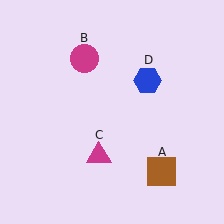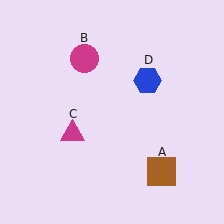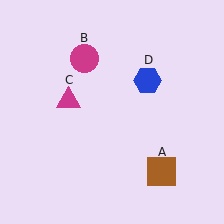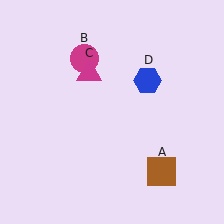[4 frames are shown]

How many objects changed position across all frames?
1 object changed position: magenta triangle (object C).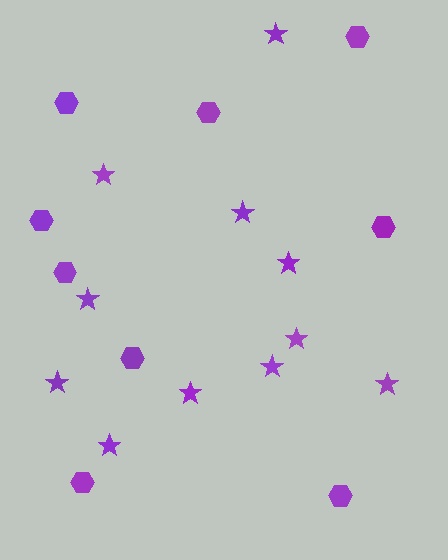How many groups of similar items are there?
There are 2 groups: one group of hexagons (9) and one group of stars (11).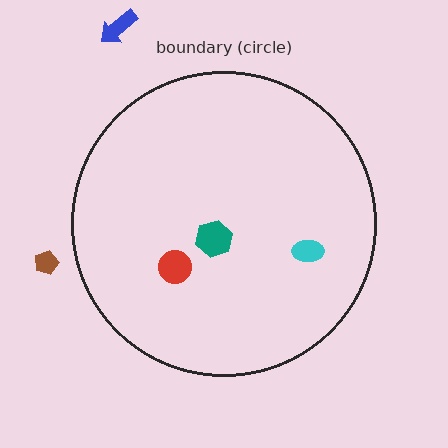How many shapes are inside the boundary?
3 inside, 2 outside.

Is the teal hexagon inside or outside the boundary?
Inside.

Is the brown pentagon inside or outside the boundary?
Outside.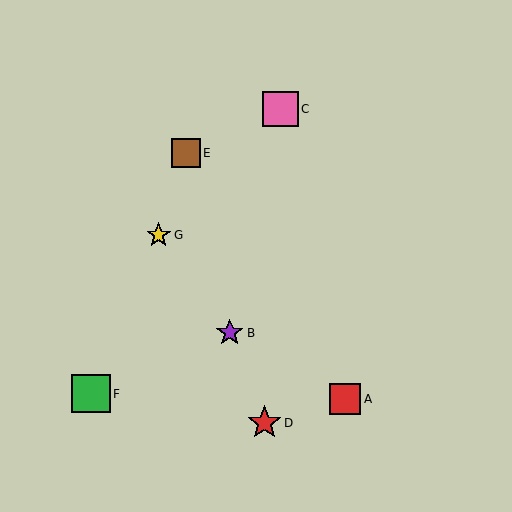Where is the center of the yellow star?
The center of the yellow star is at (159, 235).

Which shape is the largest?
The green square (labeled F) is the largest.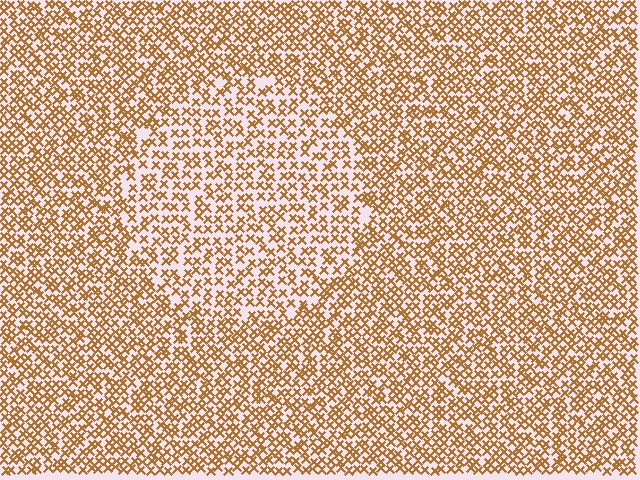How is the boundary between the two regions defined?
The boundary is defined by a change in element density (approximately 1.5x ratio). All elements are the same color, size, and shape.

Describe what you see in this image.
The image contains small brown elements arranged at two different densities. A circle-shaped region is visible where the elements are less densely packed than the surrounding area.